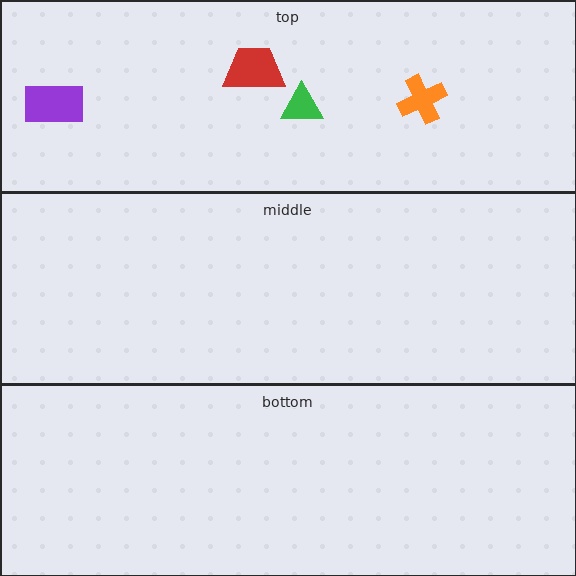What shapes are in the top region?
The purple rectangle, the green triangle, the orange cross, the red trapezoid.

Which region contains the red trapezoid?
The top region.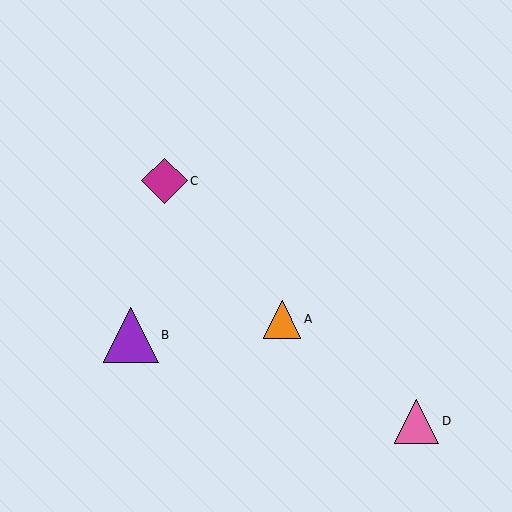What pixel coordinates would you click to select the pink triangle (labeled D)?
Click at (417, 421) to select the pink triangle D.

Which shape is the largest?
The purple triangle (labeled B) is the largest.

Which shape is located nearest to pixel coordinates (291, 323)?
The orange triangle (labeled A) at (282, 319) is nearest to that location.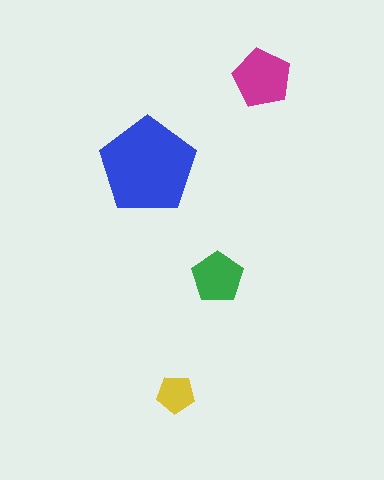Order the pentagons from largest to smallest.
the blue one, the magenta one, the green one, the yellow one.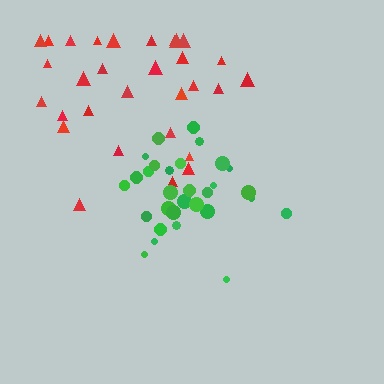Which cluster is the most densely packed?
Green.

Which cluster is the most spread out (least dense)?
Red.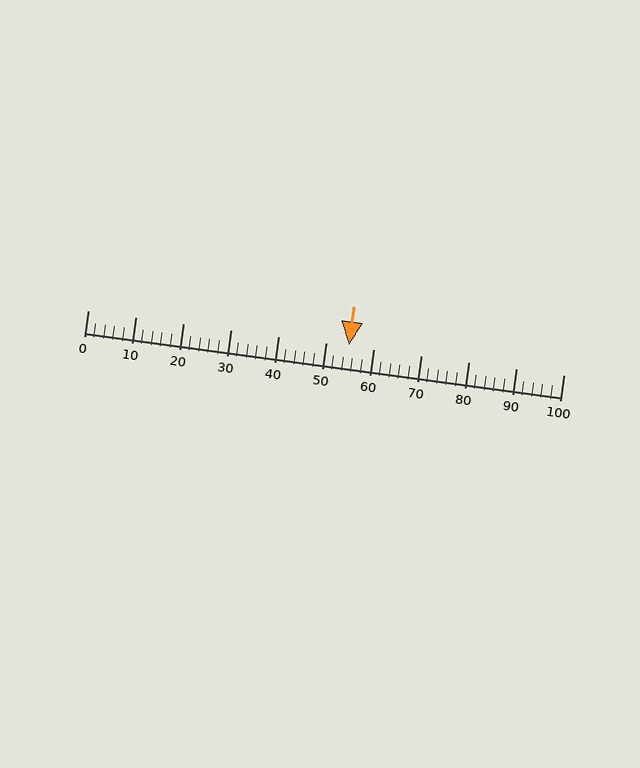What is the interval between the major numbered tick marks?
The major tick marks are spaced 10 units apart.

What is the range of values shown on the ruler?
The ruler shows values from 0 to 100.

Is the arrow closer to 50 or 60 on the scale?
The arrow is closer to 50.